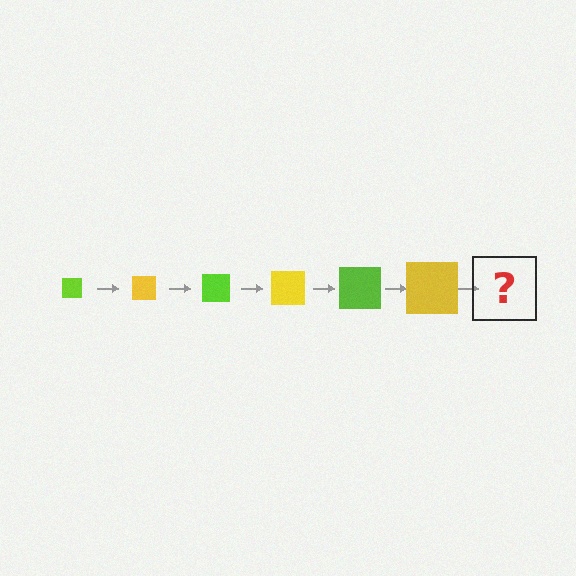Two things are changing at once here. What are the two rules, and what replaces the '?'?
The two rules are that the square grows larger each step and the color cycles through lime and yellow. The '?' should be a lime square, larger than the previous one.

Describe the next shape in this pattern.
It should be a lime square, larger than the previous one.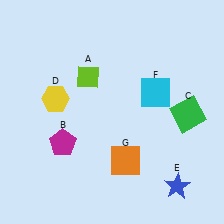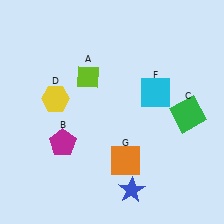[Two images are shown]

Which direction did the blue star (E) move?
The blue star (E) moved left.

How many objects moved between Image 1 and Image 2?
1 object moved between the two images.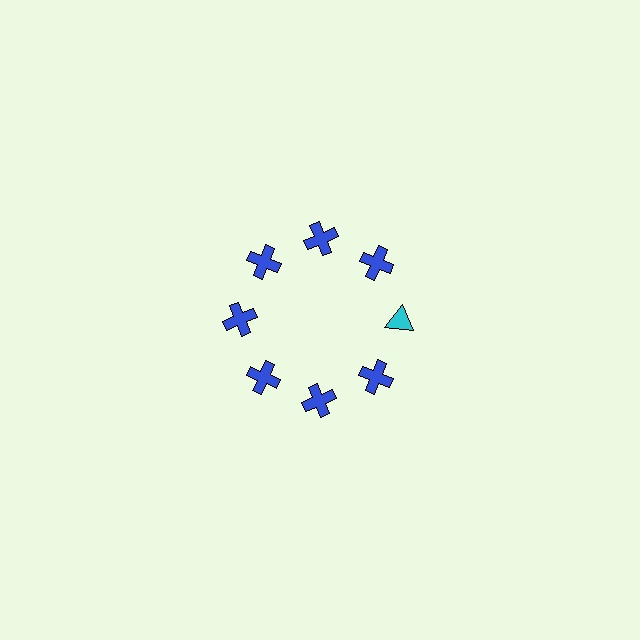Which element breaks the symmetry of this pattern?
The cyan triangle at roughly the 3 o'clock position breaks the symmetry. All other shapes are blue crosses.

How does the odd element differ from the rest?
It differs in both color (cyan instead of blue) and shape (triangle instead of cross).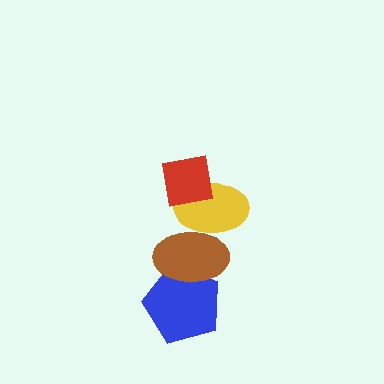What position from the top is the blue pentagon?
The blue pentagon is 4th from the top.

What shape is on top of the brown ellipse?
The yellow ellipse is on top of the brown ellipse.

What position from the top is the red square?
The red square is 1st from the top.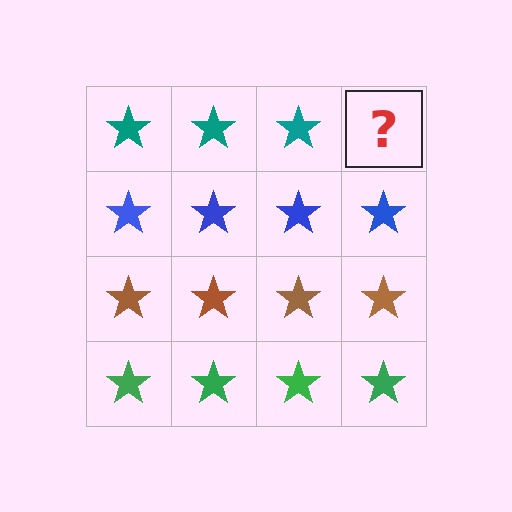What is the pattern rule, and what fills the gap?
The rule is that each row has a consistent color. The gap should be filled with a teal star.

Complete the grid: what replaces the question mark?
The question mark should be replaced with a teal star.